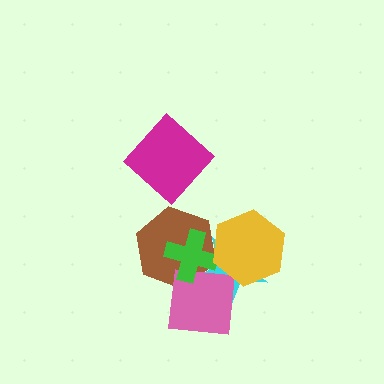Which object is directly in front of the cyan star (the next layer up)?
The brown hexagon is directly in front of the cyan star.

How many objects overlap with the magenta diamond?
0 objects overlap with the magenta diamond.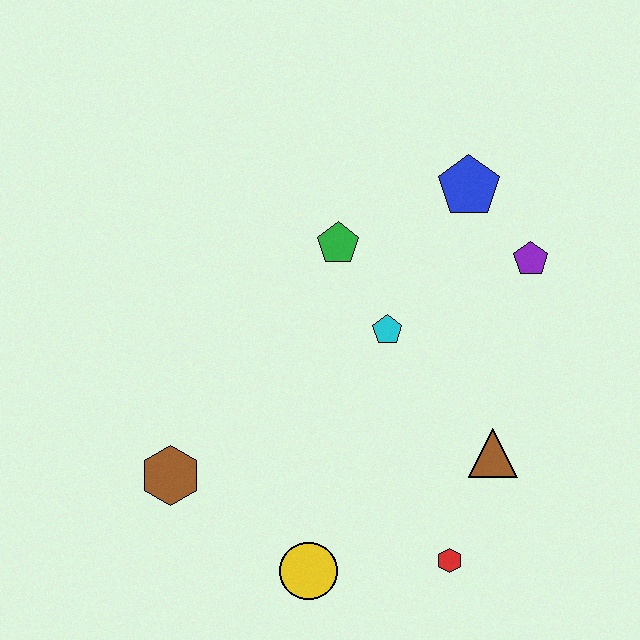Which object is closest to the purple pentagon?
The blue pentagon is closest to the purple pentagon.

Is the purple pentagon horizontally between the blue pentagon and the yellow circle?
No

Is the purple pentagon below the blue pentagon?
Yes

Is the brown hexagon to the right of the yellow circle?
No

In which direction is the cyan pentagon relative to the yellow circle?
The cyan pentagon is above the yellow circle.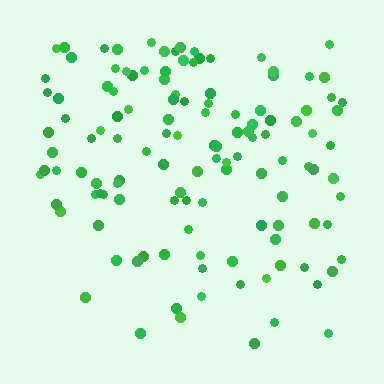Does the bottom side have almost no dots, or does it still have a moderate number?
Still a moderate number, just noticeably fewer than the top.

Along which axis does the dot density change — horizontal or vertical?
Vertical.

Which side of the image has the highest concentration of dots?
The top.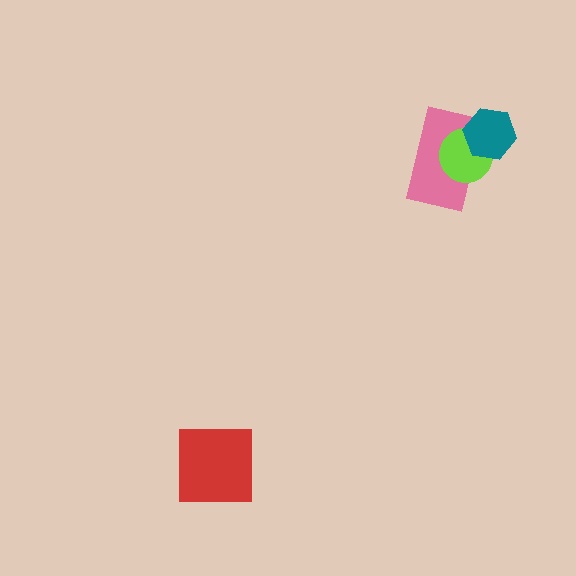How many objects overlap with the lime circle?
2 objects overlap with the lime circle.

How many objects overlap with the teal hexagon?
2 objects overlap with the teal hexagon.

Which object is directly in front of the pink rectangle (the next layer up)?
The lime circle is directly in front of the pink rectangle.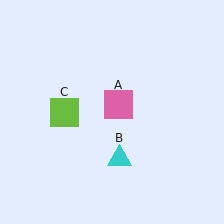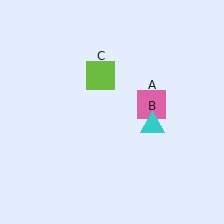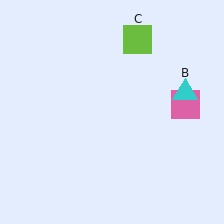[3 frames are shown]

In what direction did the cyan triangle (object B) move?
The cyan triangle (object B) moved up and to the right.